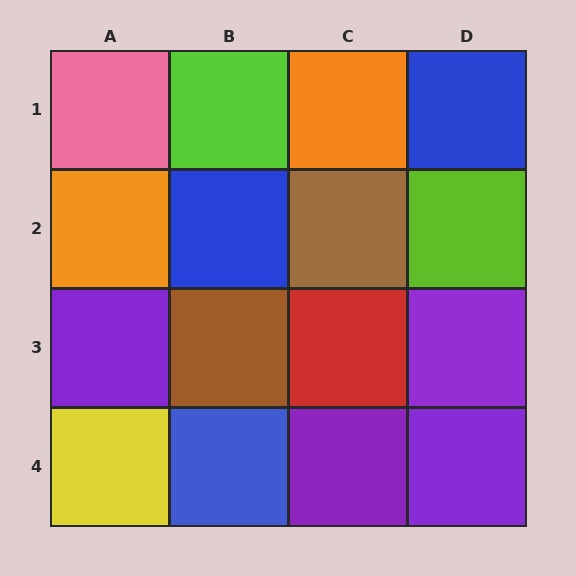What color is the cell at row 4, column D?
Purple.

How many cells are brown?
2 cells are brown.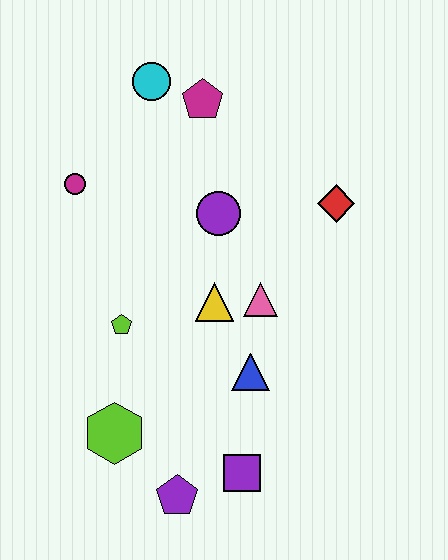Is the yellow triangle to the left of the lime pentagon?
No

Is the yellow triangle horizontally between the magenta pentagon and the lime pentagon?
No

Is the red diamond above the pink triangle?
Yes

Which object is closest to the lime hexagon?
The purple pentagon is closest to the lime hexagon.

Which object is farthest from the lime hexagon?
The cyan circle is farthest from the lime hexagon.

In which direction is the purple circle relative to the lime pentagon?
The purple circle is above the lime pentagon.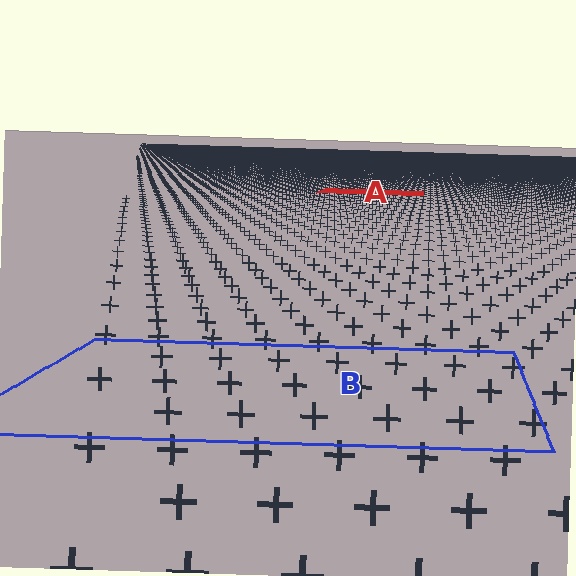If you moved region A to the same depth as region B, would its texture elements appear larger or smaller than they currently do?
They would appear larger. At a closer depth, the same texture elements are projected at a bigger on-screen size.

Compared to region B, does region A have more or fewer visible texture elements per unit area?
Region A has more texture elements per unit area — they are packed more densely because it is farther away.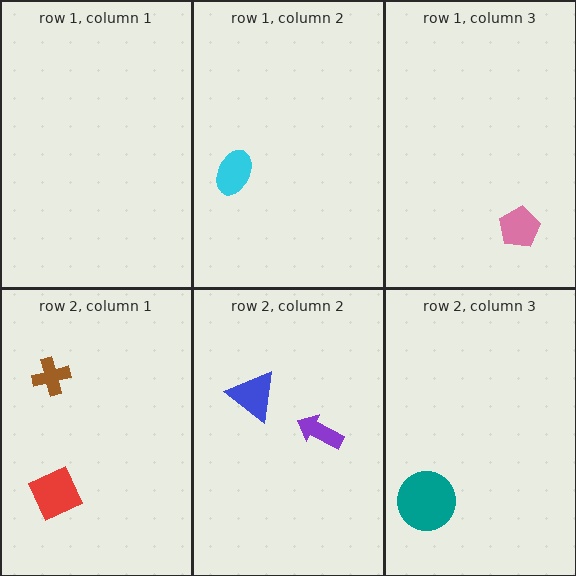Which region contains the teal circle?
The row 2, column 3 region.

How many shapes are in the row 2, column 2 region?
2.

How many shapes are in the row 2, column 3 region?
1.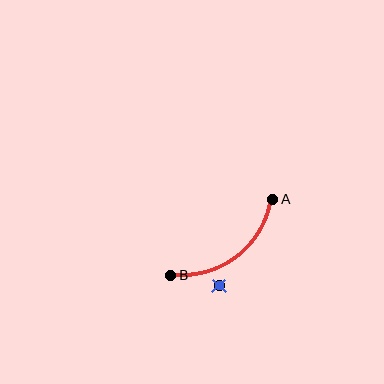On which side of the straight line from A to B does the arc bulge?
The arc bulges below and to the right of the straight line connecting A and B.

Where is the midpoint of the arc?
The arc midpoint is the point on the curve farthest from the straight line joining A and B. It sits below and to the right of that line.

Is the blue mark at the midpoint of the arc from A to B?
No — the blue mark does not lie on the arc at all. It sits slightly outside the curve.